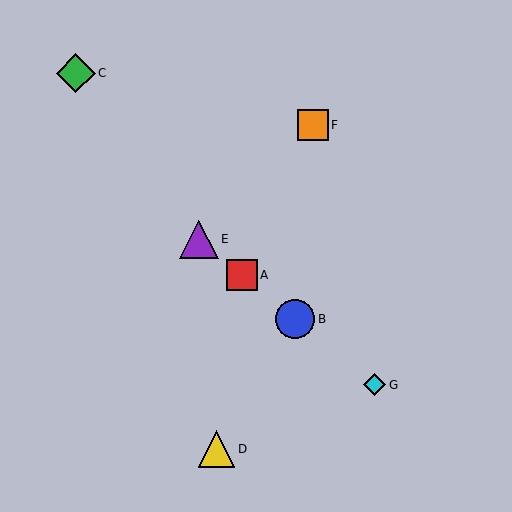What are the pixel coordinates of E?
Object E is at (199, 239).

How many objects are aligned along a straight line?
4 objects (A, B, E, G) are aligned along a straight line.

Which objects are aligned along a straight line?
Objects A, B, E, G are aligned along a straight line.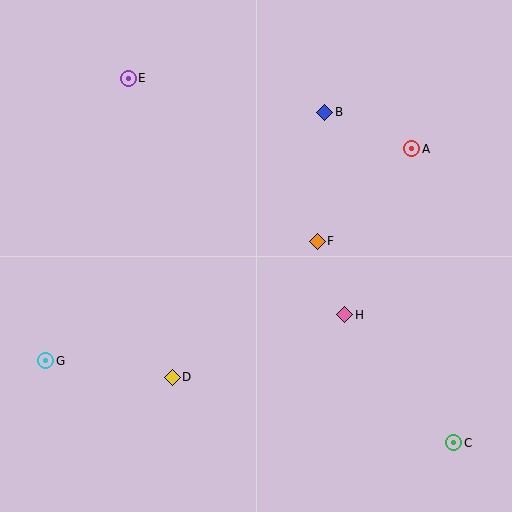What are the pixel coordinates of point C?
Point C is at (454, 443).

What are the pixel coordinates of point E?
Point E is at (128, 78).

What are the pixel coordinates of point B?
Point B is at (325, 112).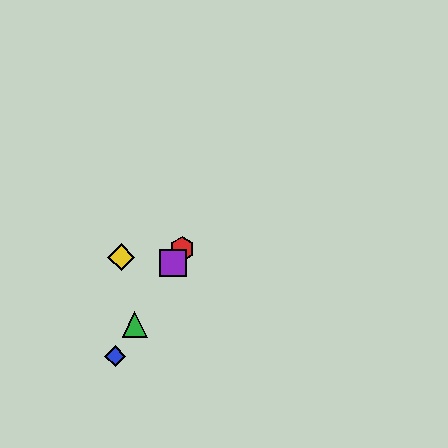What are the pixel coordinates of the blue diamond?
The blue diamond is at (115, 356).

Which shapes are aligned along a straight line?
The red hexagon, the blue diamond, the green triangle, the purple square are aligned along a straight line.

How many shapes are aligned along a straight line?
4 shapes (the red hexagon, the blue diamond, the green triangle, the purple square) are aligned along a straight line.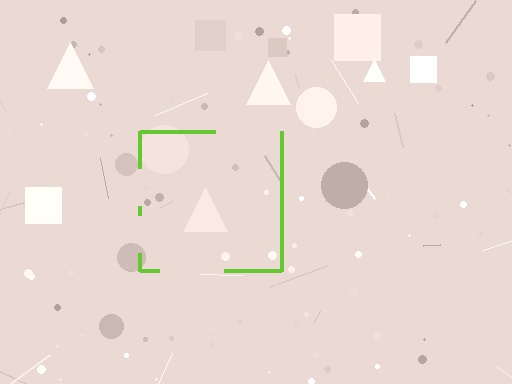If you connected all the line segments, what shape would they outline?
They would outline a square.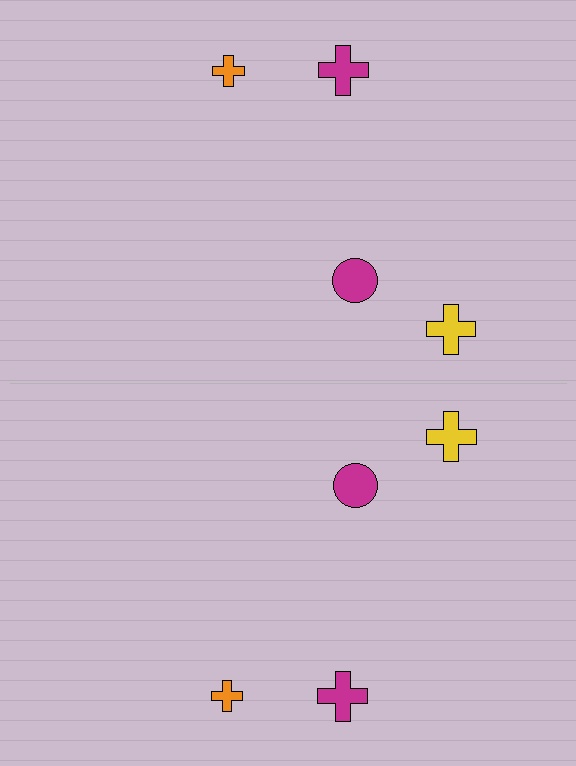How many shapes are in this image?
There are 8 shapes in this image.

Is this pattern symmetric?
Yes, this pattern has bilateral (reflection) symmetry.